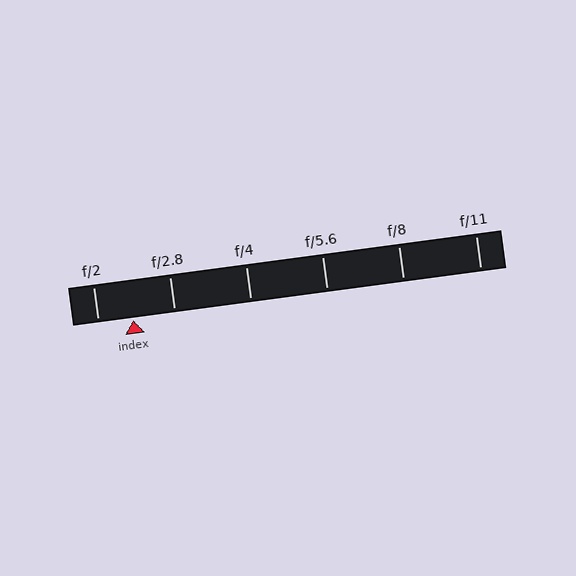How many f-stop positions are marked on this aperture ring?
There are 6 f-stop positions marked.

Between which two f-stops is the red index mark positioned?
The index mark is between f/2 and f/2.8.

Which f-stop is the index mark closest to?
The index mark is closest to f/2.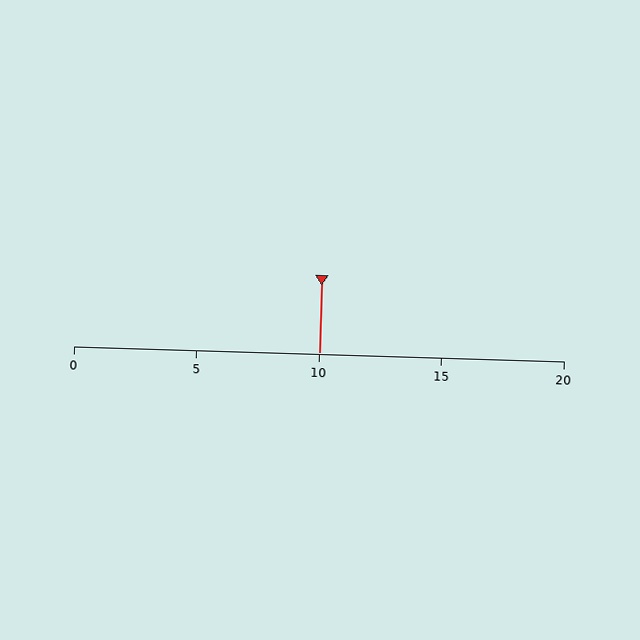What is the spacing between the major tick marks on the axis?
The major ticks are spaced 5 apart.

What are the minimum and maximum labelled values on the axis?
The axis runs from 0 to 20.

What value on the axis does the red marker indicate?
The marker indicates approximately 10.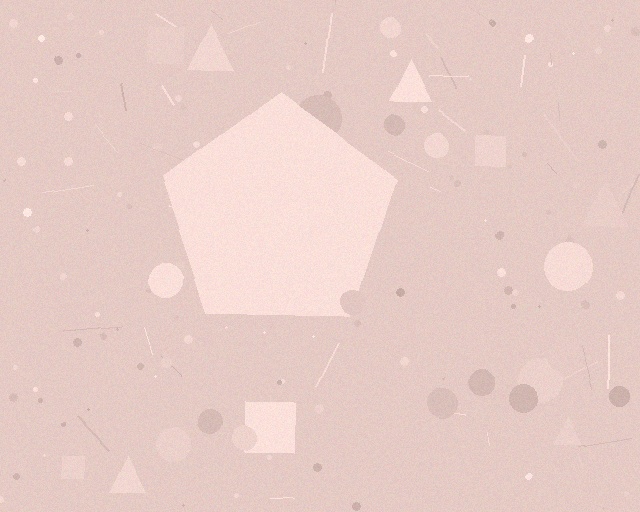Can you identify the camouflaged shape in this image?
The camouflaged shape is a pentagon.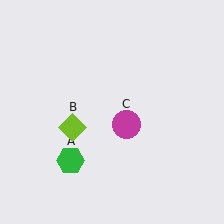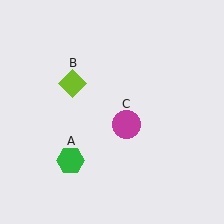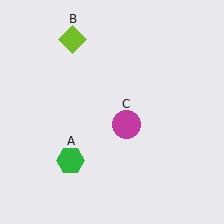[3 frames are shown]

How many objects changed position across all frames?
1 object changed position: lime diamond (object B).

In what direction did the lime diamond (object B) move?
The lime diamond (object B) moved up.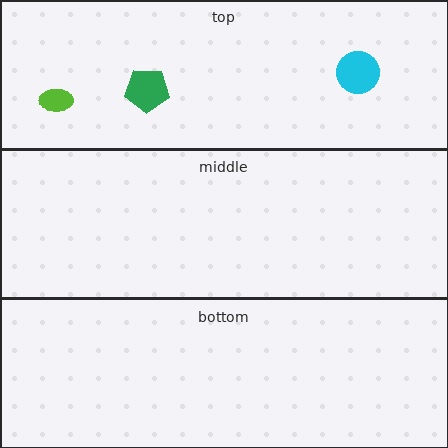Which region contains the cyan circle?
The top region.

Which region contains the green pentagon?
The top region.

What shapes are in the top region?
The green pentagon, the cyan circle, the lime ellipse.